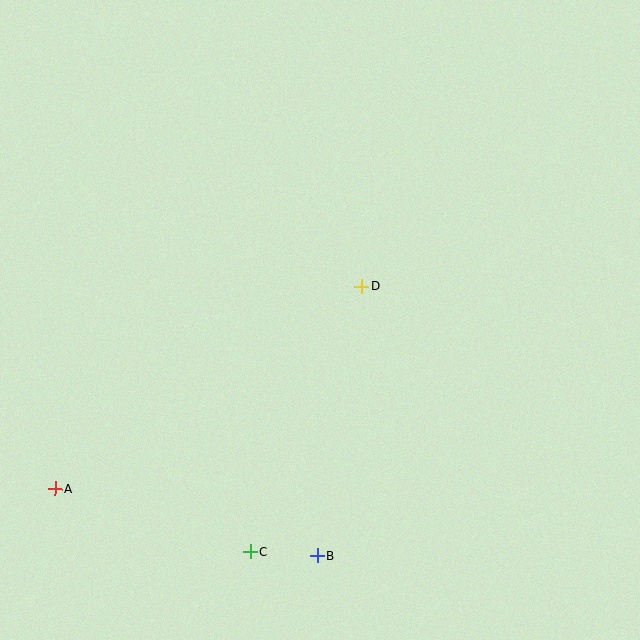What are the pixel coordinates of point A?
Point A is at (55, 489).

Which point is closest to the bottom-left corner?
Point A is closest to the bottom-left corner.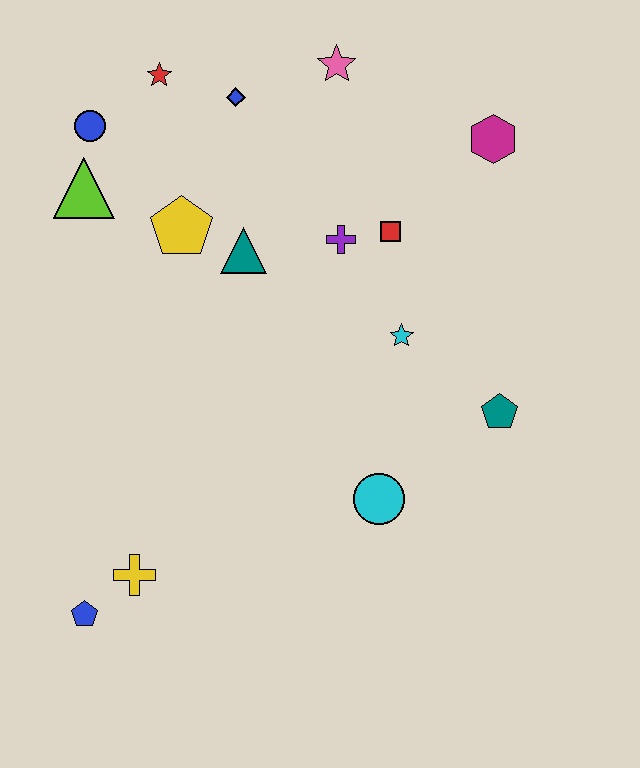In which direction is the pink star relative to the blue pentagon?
The pink star is above the blue pentagon.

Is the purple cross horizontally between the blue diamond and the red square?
Yes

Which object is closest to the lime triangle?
The blue circle is closest to the lime triangle.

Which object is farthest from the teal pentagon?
The blue circle is farthest from the teal pentagon.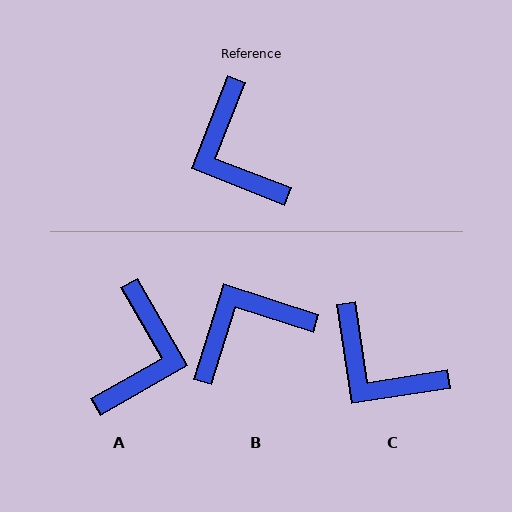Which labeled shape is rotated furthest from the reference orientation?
A, about 142 degrees away.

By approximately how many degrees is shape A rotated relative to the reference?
Approximately 142 degrees counter-clockwise.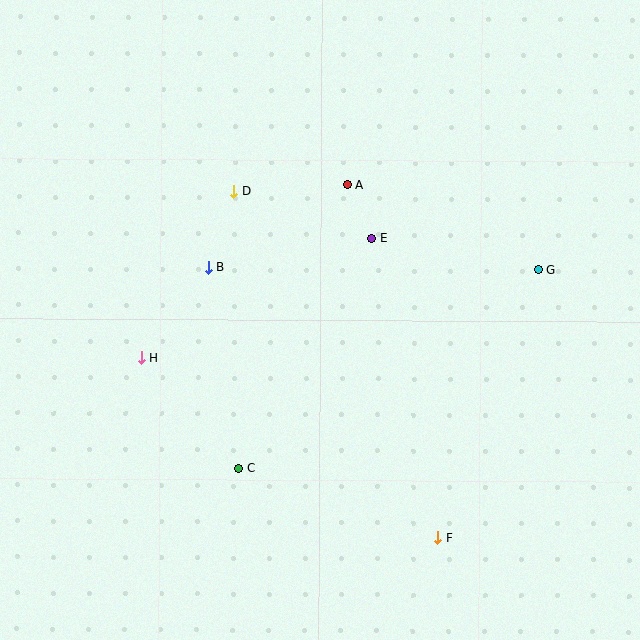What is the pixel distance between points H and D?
The distance between H and D is 191 pixels.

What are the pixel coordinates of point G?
Point G is at (538, 270).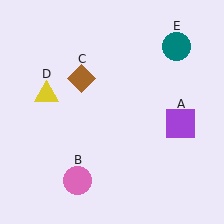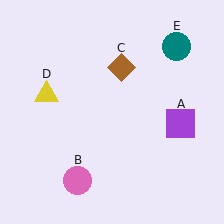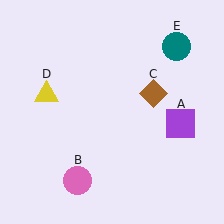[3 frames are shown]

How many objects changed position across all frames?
1 object changed position: brown diamond (object C).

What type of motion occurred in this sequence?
The brown diamond (object C) rotated clockwise around the center of the scene.